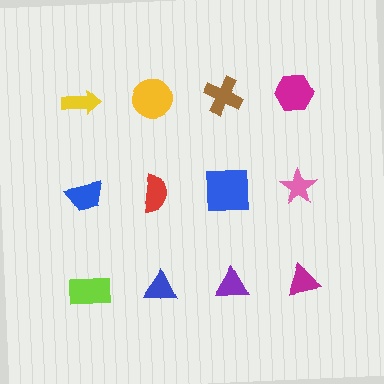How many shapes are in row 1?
4 shapes.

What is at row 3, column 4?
A magenta triangle.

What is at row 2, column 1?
A blue trapezoid.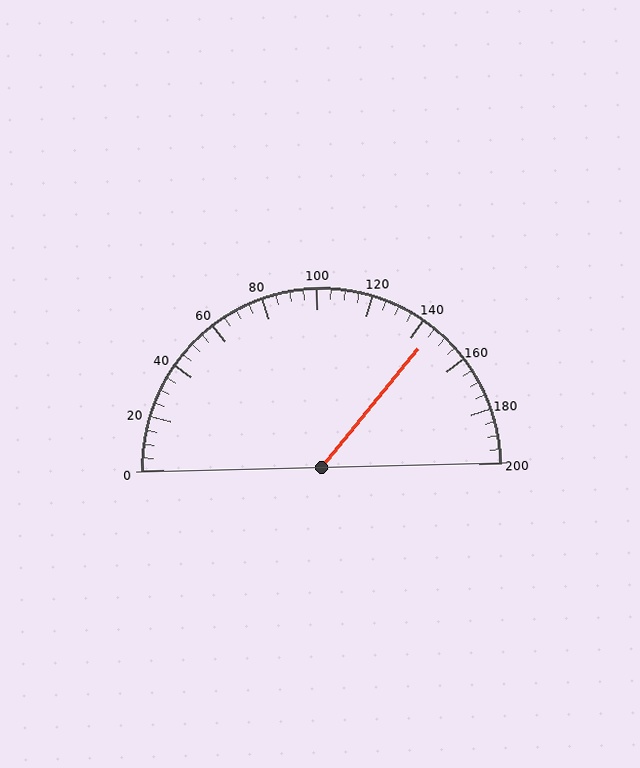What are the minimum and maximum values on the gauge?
The gauge ranges from 0 to 200.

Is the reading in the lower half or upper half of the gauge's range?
The reading is in the upper half of the range (0 to 200).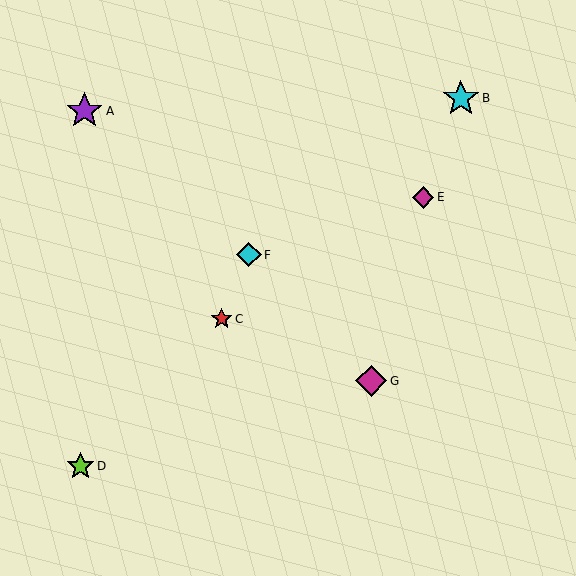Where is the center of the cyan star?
The center of the cyan star is at (461, 98).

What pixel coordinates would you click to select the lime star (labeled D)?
Click at (81, 466) to select the lime star D.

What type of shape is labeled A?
Shape A is a purple star.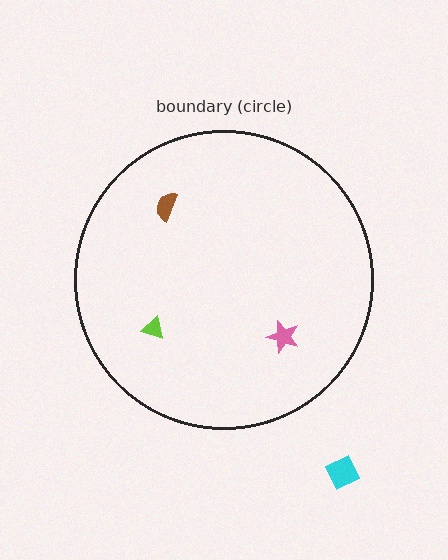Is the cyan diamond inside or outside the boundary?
Outside.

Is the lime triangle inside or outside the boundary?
Inside.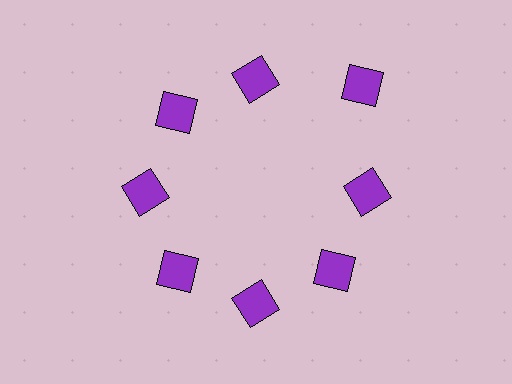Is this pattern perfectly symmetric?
No. The 8 purple squares are arranged in a ring, but one element near the 2 o'clock position is pushed outward from the center, breaking the 8-fold rotational symmetry.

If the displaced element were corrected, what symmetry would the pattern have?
It would have 8-fold rotational symmetry — the pattern would map onto itself every 45 degrees.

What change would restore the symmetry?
The symmetry would be restored by moving it inward, back onto the ring so that all 8 squares sit at equal angles and equal distance from the center.